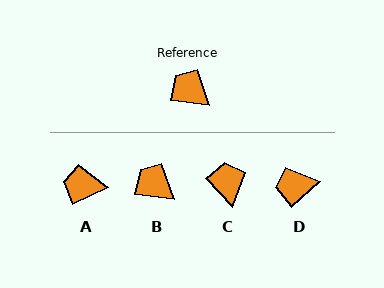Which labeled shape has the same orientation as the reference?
B.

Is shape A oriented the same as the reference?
No, it is off by about 34 degrees.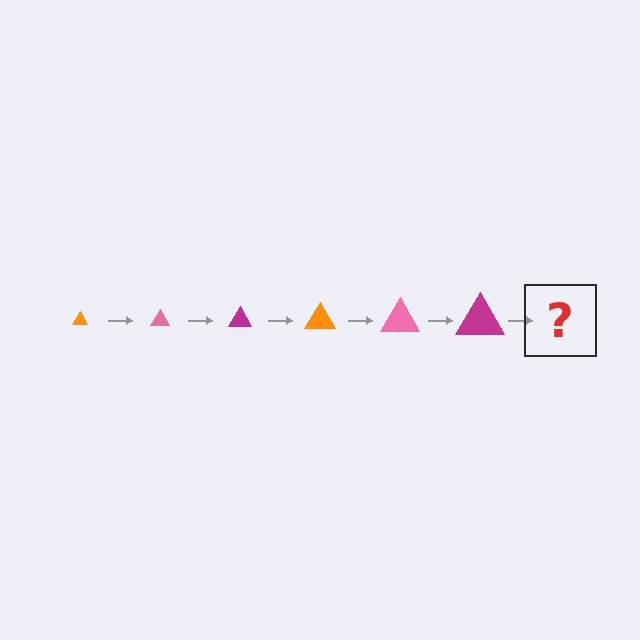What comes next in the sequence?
The next element should be an orange triangle, larger than the previous one.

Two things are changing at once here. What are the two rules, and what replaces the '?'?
The two rules are that the triangle grows larger each step and the color cycles through orange, pink, and magenta. The '?' should be an orange triangle, larger than the previous one.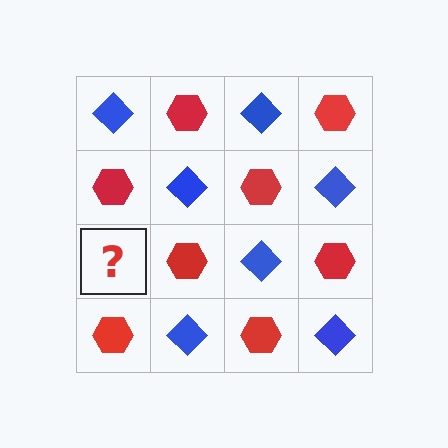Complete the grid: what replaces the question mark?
The question mark should be replaced with a blue diamond.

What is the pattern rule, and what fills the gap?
The rule is that it alternates blue diamond and red hexagon in a checkerboard pattern. The gap should be filled with a blue diamond.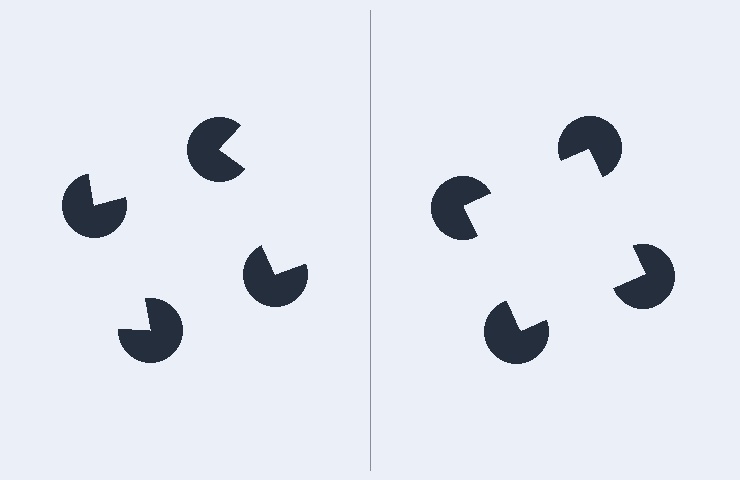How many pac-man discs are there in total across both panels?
8 — 4 on each side.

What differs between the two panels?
The pac-man discs are positioned identically on both sides; only the wedge orientations differ. On the right they align to a square; on the left they are misaligned.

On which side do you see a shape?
An illusory square appears on the right side. On the left side the wedge cuts are rotated, so no coherent shape forms.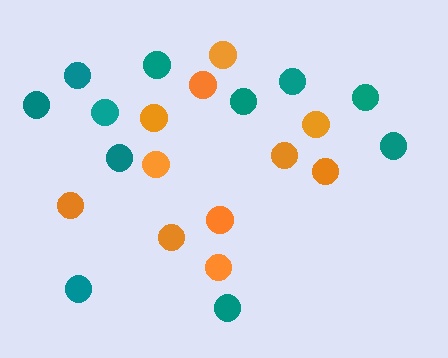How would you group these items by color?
There are 2 groups: one group of teal circles (11) and one group of orange circles (11).